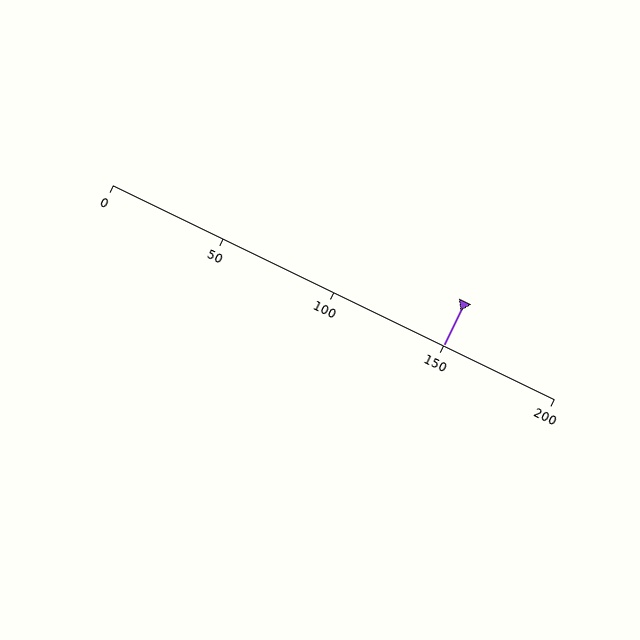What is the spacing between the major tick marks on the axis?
The major ticks are spaced 50 apart.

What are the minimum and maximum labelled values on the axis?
The axis runs from 0 to 200.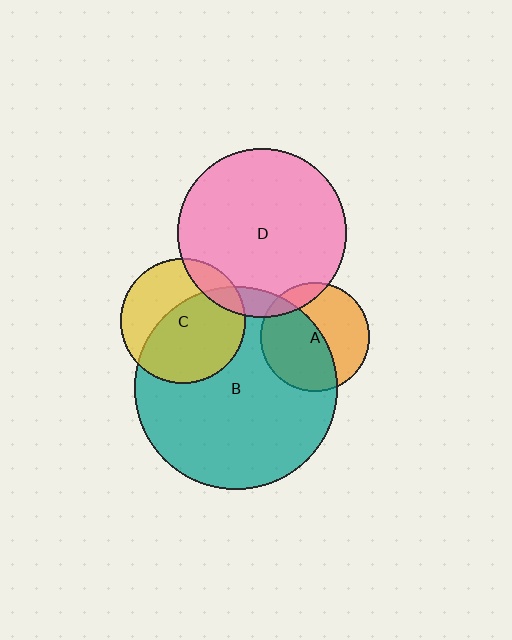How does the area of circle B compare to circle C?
Approximately 2.7 times.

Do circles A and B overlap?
Yes.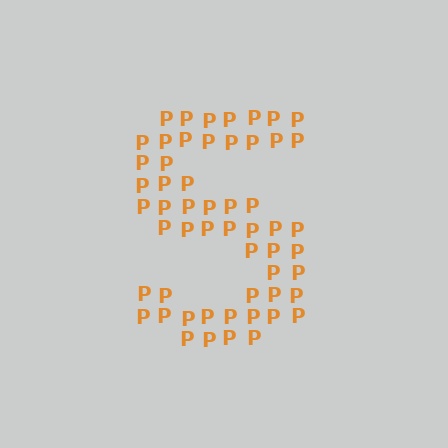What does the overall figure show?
The overall figure shows the letter S.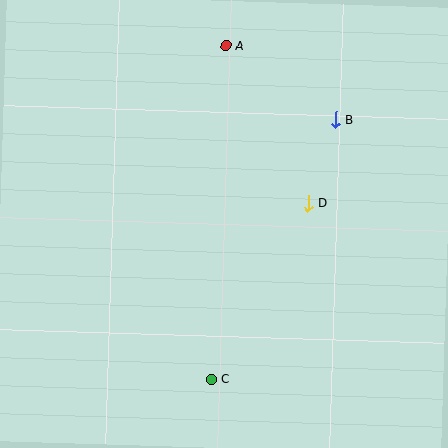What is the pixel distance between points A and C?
The distance between A and C is 334 pixels.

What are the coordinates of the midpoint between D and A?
The midpoint between D and A is at (267, 124).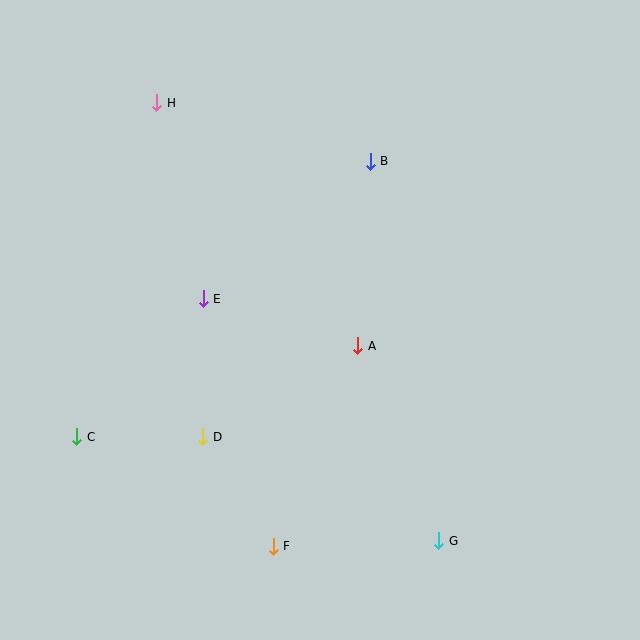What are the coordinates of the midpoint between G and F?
The midpoint between G and F is at (356, 544).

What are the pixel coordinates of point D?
Point D is at (203, 437).